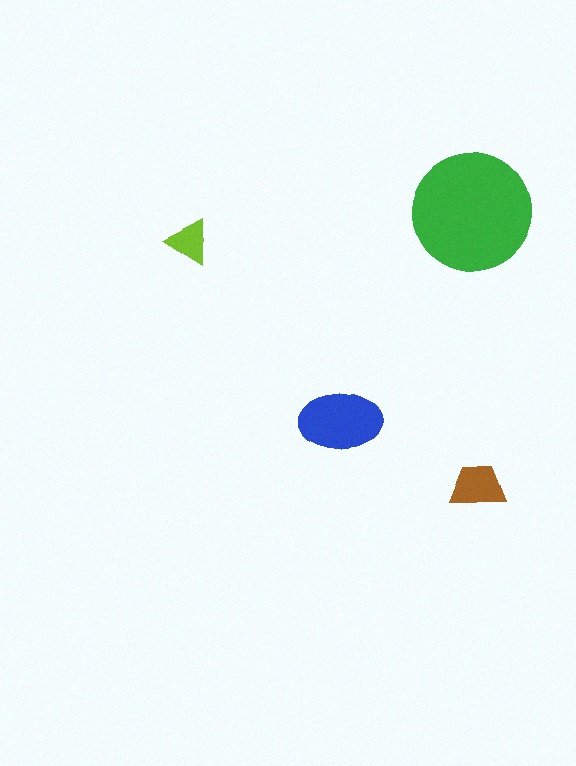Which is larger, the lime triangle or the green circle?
The green circle.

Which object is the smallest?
The lime triangle.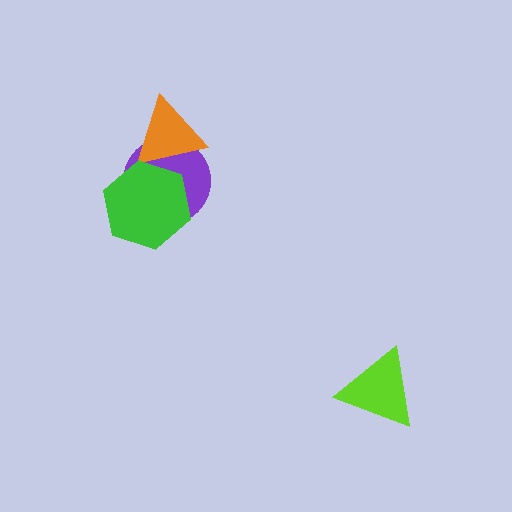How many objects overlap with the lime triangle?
0 objects overlap with the lime triangle.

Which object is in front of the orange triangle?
The green hexagon is in front of the orange triangle.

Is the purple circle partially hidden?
Yes, it is partially covered by another shape.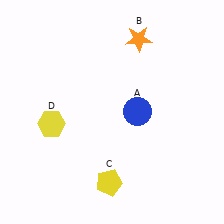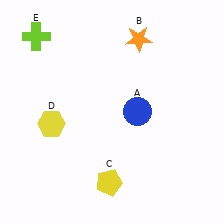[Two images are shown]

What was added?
A lime cross (E) was added in Image 2.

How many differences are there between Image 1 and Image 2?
There is 1 difference between the two images.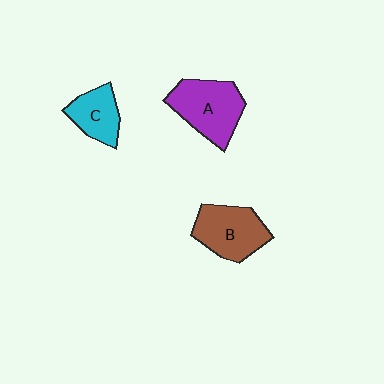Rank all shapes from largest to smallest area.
From largest to smallest: A (purple), B (brown), C (cyan).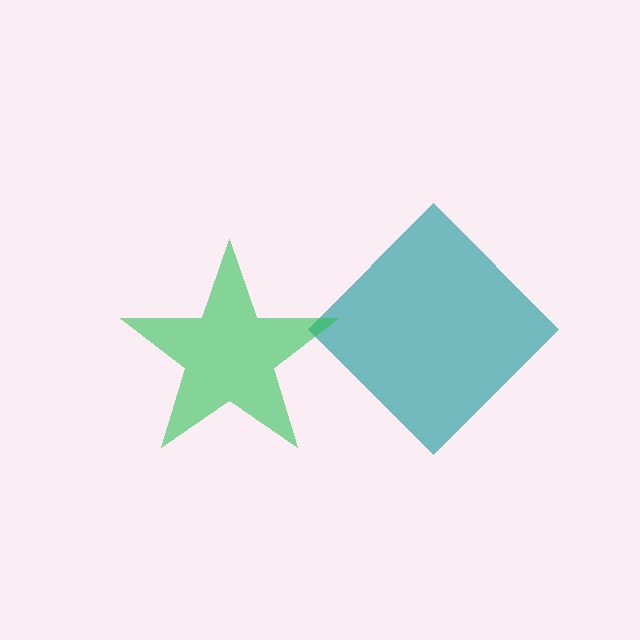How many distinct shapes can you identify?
There are 2 distinct shapes: a teal diamond, a green star.